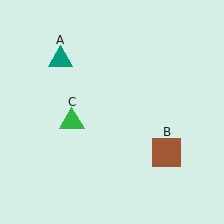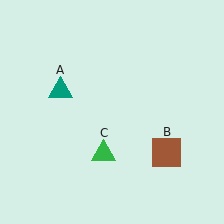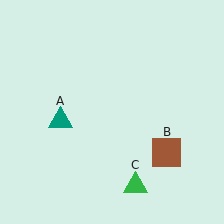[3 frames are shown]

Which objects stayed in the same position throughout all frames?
Brown square (object B) remained stationary.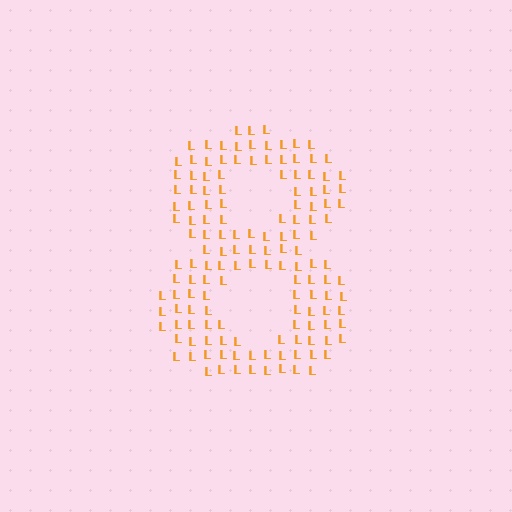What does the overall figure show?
The overall figure shows the digit 8.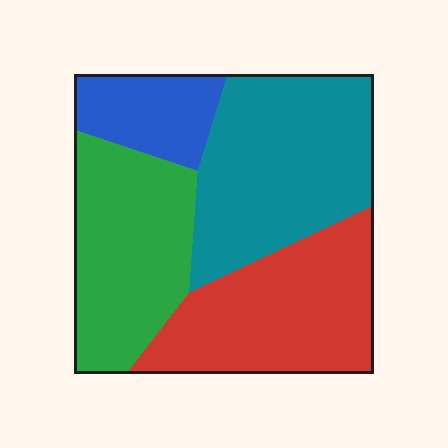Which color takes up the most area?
Teal, at roughly 35%.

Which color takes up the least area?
Blue, at roughly 10%.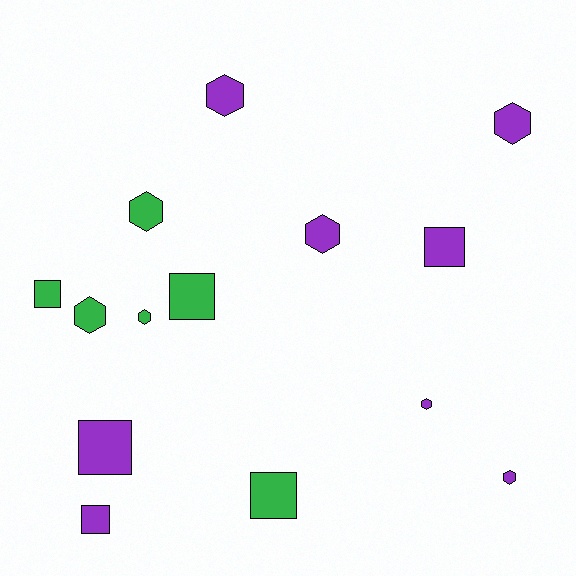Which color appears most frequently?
Purple, with 8 objects.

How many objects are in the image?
There are 14 objects.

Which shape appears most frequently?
Hexagon, with 8 objects.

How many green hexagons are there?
There are 3 green hexagons.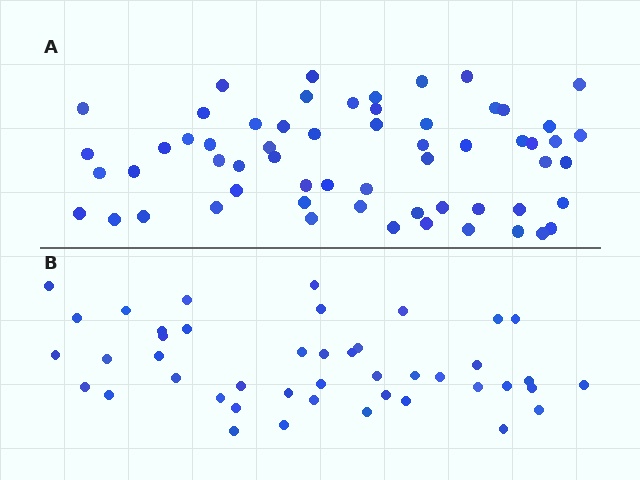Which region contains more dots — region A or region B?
Region A (the top region) has more dots.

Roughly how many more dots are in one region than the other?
Region A has approximately 15 more dots than region B.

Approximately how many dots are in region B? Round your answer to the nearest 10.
About 40 dots. (The exact count is 44, which rounds to 40.)